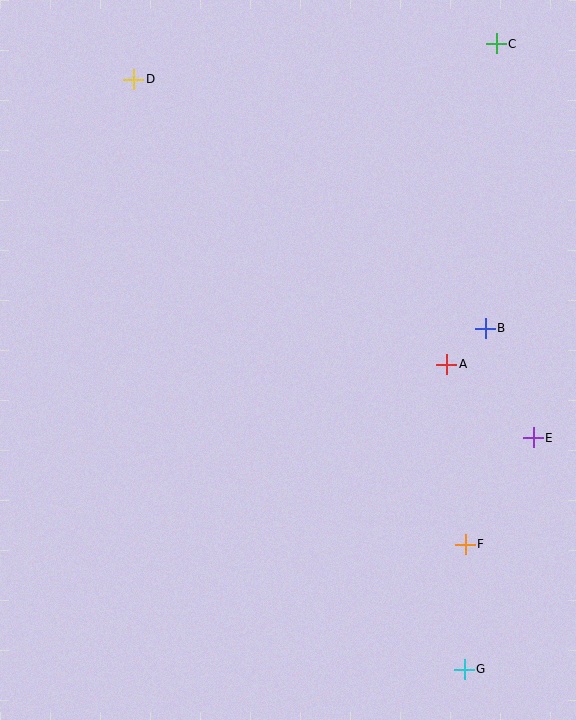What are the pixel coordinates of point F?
Point F is at (465, 544).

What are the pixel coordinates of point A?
Point A is at (447, 364).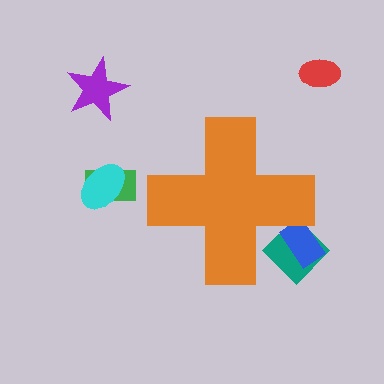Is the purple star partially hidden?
No, the purple star is fully visible.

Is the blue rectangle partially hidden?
Yes, the blue rectangle is partially hidden behind the orange cross.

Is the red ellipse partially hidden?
No, the red ellipse is fully visible.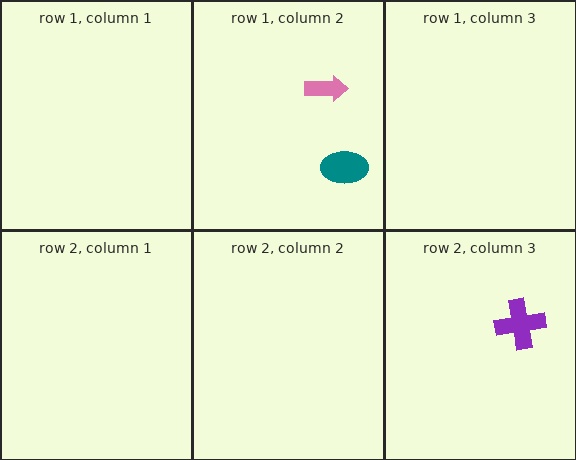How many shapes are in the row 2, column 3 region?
1.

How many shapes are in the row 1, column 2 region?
2.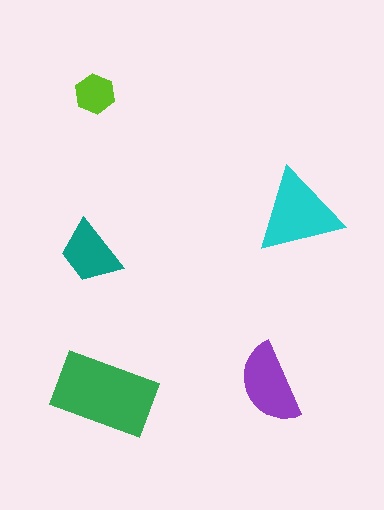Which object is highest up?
The lime hexagon is topmost.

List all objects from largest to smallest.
The green rectangle, the cyan triangle, the purple semicircle, the teal trapezoid, the lime hexagon.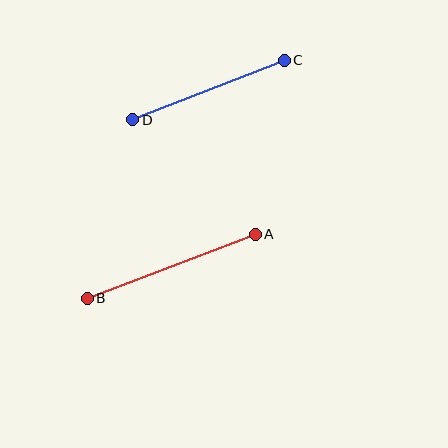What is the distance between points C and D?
The distance is approximately 163 pixels.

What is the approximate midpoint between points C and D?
The midpoint is at approximately (209, 90) pixels.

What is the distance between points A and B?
The distance is approximately 180 pixels.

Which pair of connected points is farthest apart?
Points A and B are farthest apart.